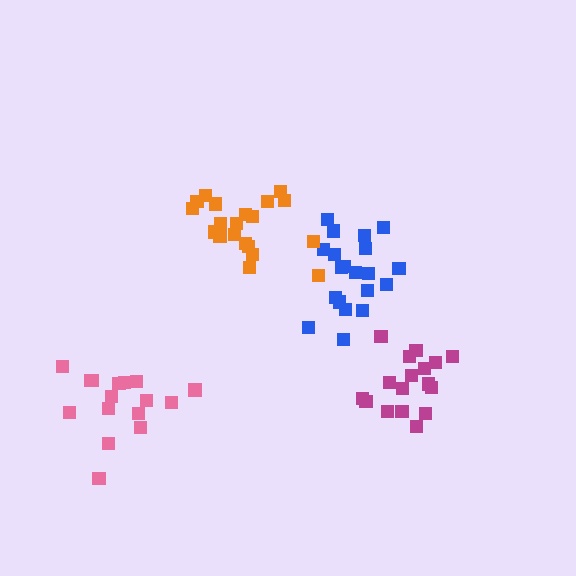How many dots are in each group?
Group 1: 20 dots, Group 2: 21 dots, Group 3: 17 dots, Group 4: 16 dots (74 total).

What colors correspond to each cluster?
The clusters are colored: blue, orange, magenta, pink.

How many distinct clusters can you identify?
There are 4 distinct clusters.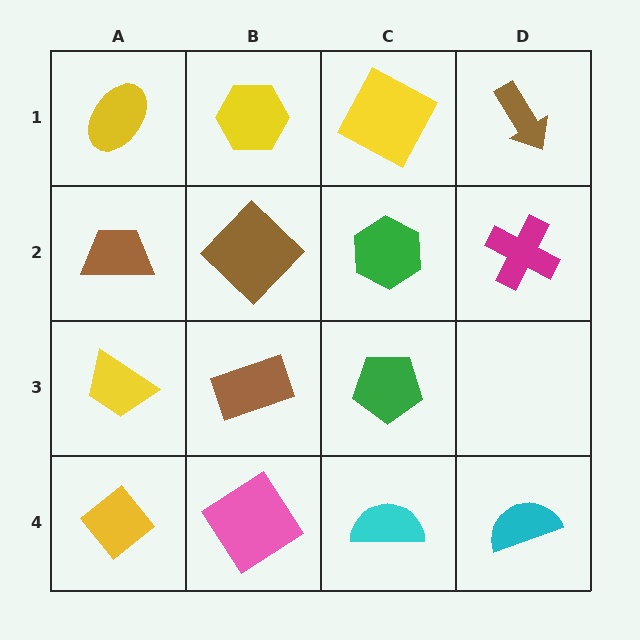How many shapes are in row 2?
4 shapes.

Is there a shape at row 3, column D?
No, that cell is empty.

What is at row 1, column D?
A brown arrow.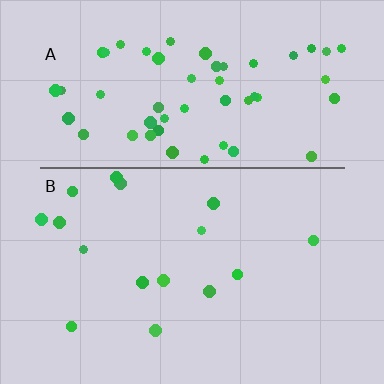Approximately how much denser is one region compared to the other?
Approximately 3.7× — region A over region B.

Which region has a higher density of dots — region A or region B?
A (the top).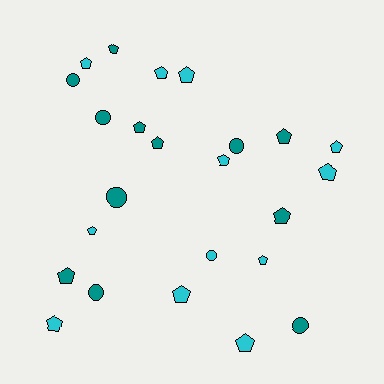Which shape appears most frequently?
Pentagon, with 17 objects.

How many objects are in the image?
There are 24 objects.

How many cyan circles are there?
There is 1 cyan circle.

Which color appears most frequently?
Cyan, with 12 objects.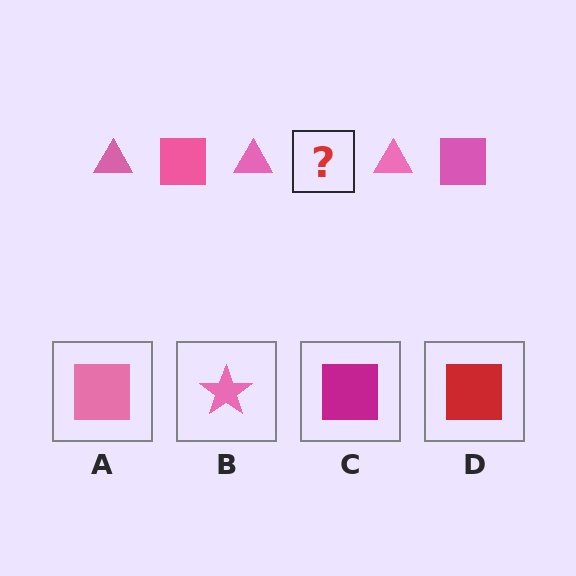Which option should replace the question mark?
Option A.